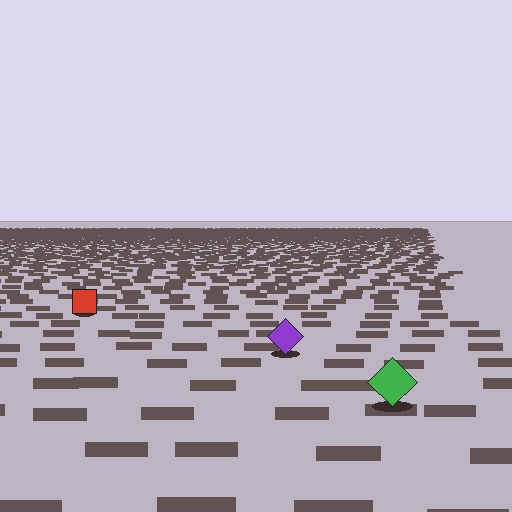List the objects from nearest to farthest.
From nearest to farthest: the green diamond, the purple diamond, the red square.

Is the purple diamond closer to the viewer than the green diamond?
No. The green diamond is closer — you can tell from the texture gradient: the ground texture is coarser near it.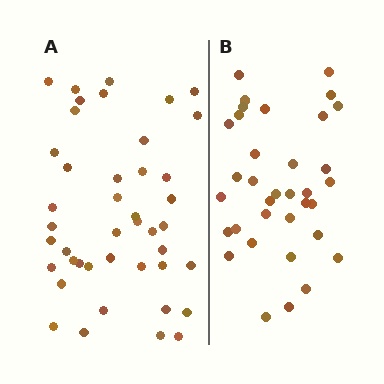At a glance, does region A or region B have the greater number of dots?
Region A (the left region) has more dots.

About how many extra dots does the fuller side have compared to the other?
Region A has roughly 8 or so more dots than region B.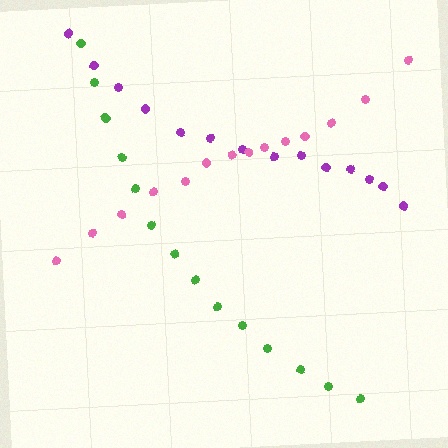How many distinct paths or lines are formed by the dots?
There are 3 distinct paths.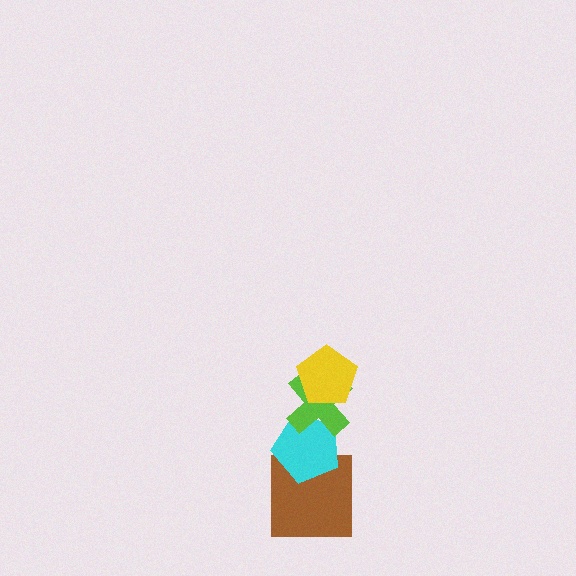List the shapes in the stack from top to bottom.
From top to bottom: the yellow pentagon, the lime cross, the cyan pentagon, the brown square.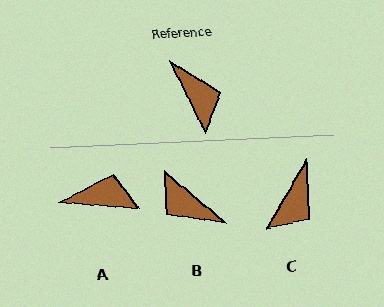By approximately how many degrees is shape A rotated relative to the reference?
Approximately 59 degrees counter-clockwise.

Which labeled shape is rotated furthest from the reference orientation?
B, about 156 degrees away.